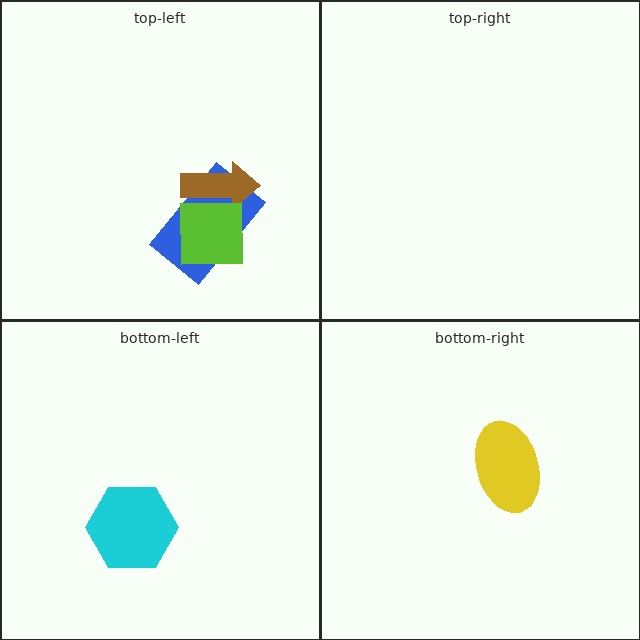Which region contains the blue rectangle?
The top-left region.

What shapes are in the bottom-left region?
The cyan hexagon.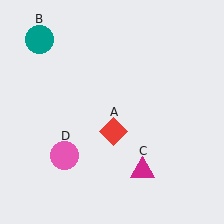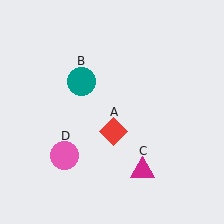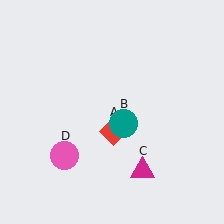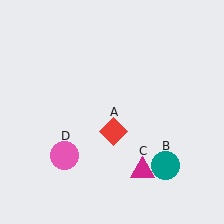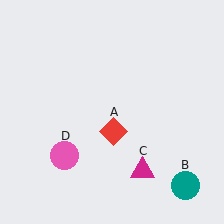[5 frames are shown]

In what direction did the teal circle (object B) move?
The teal circle (object B) moved down and to the right.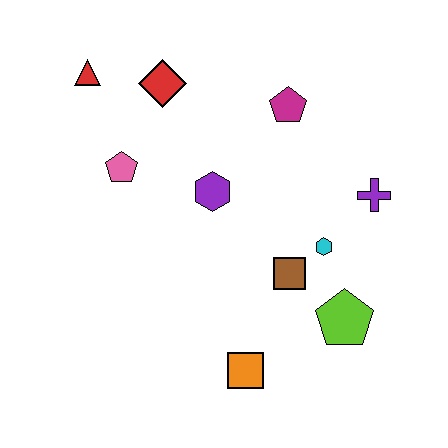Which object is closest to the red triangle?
The red diamond is closest to the red triangle.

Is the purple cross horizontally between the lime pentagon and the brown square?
No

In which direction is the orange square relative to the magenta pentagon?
The orange square is below the magenta pentagon.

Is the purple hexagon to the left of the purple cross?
Yes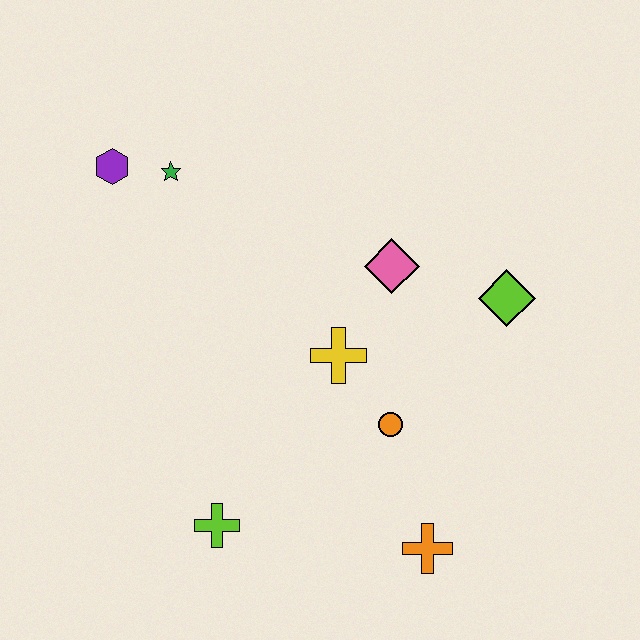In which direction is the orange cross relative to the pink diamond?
The orange cross is below the pink diamond.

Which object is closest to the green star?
The purple hexagon is closest to the green star.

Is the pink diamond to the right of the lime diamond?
No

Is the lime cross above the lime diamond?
No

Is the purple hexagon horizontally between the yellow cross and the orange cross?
No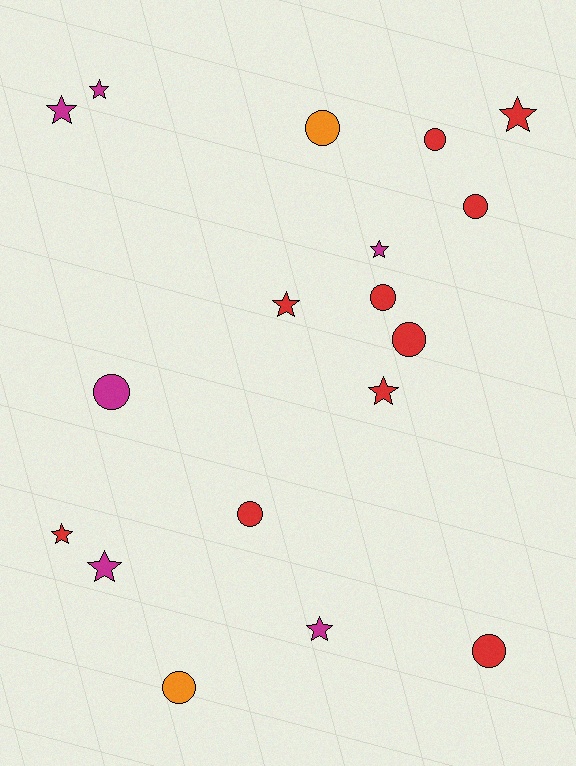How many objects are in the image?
There are 18 objects.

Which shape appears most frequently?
Star, with 9 objects.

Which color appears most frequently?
Red, with 10 objects.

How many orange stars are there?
There are no orange stars.